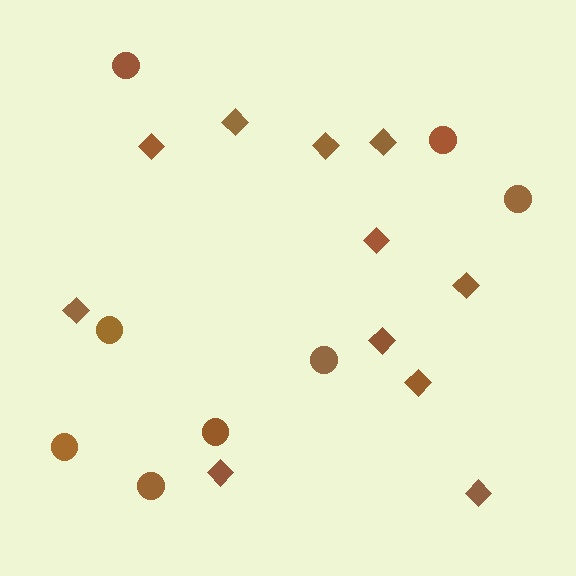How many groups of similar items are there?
There are 2 groups: one group of circles (8) and one group of diamonds (11).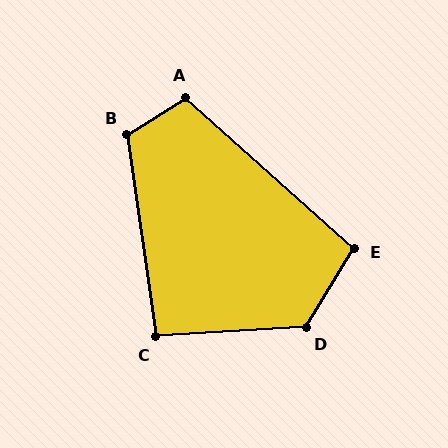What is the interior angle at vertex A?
Approximately 106 degrees (obtuse).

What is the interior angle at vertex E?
Approximately 101 degrees (obtuse).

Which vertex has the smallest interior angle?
C, at approximately 94 degrees.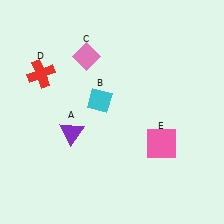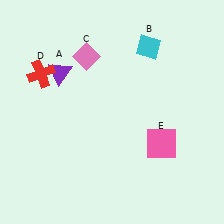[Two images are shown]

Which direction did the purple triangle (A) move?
The purple triangle (A) moved up.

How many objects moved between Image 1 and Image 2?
2 objects moved between the two images.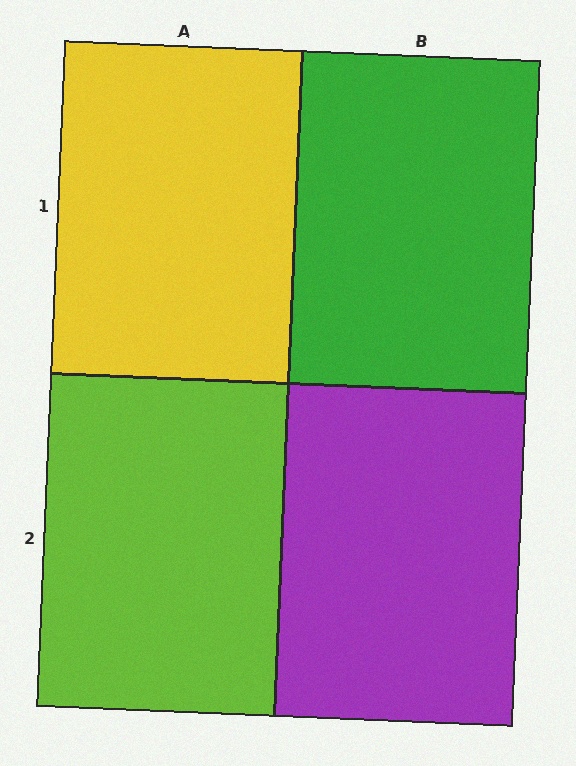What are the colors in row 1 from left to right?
Yellow, green.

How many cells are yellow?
1 cell is yellow.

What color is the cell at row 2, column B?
Purple.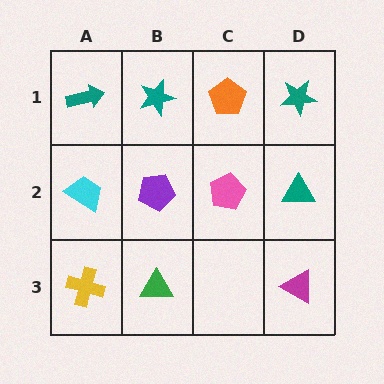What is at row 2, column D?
A teal triangle.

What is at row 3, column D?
A magenta triangle.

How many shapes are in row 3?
3 shapes.